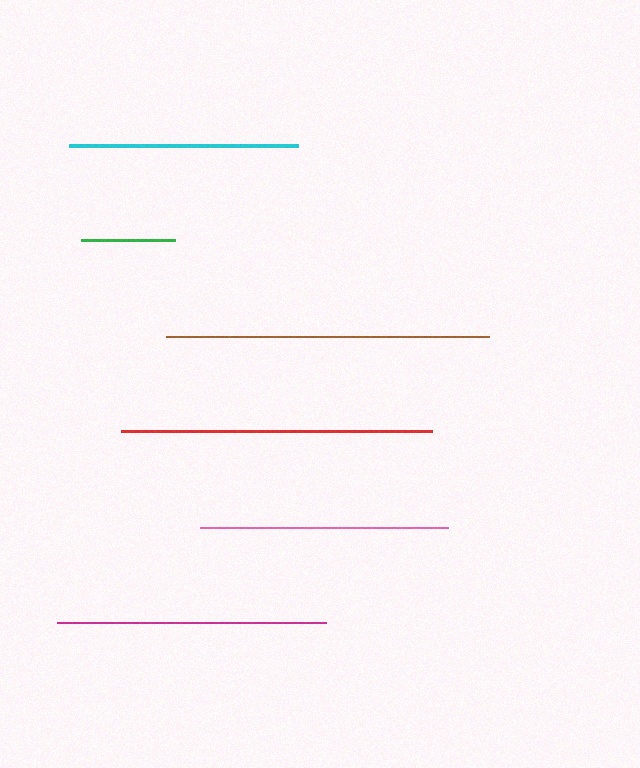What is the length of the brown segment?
The brown segment is approximately 323 pixels long.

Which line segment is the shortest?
The green line is the shortest at approximately 94 pixels.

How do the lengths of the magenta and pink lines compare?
The magenta and pink lines are approximately the same length.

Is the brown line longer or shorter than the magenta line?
The brown line is longer than the magenta line.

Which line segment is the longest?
The brown line is the longest at approximately 323 pixels.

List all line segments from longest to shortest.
From longest to shortest: brown, red, magenta, pink, cyan, green.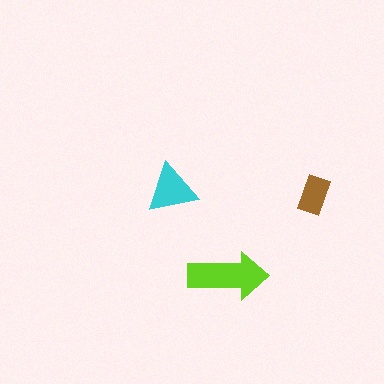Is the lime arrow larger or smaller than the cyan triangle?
Larger.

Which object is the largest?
The lime arrow.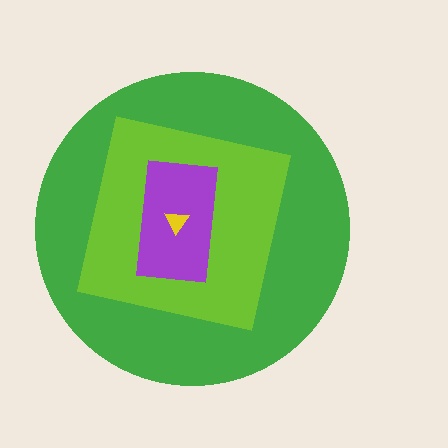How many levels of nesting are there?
4.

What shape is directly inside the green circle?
The lime square.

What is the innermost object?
The yellow triangle.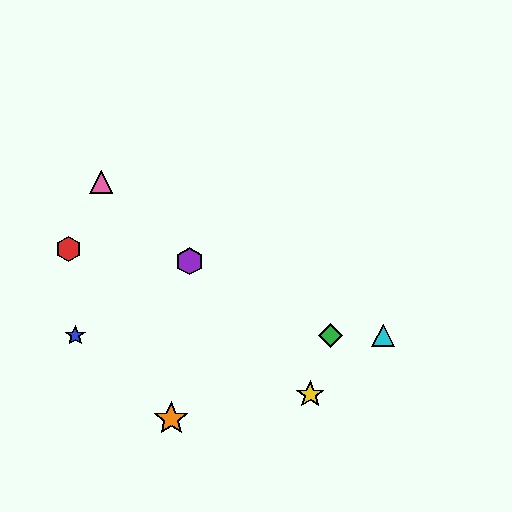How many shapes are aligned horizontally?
3 shapes (the blue star, the green diamond, the cyan triangle) are aligned horizontally.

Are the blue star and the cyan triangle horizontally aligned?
Yes, both are at y≈335.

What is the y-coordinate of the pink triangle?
The pink triangle is at y≈182.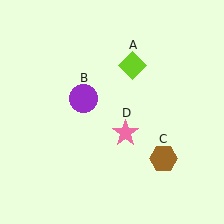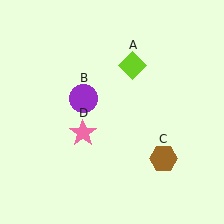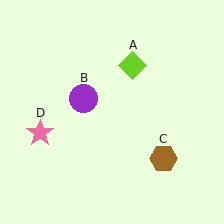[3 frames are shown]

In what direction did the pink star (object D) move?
The pink star (object D) moved left.